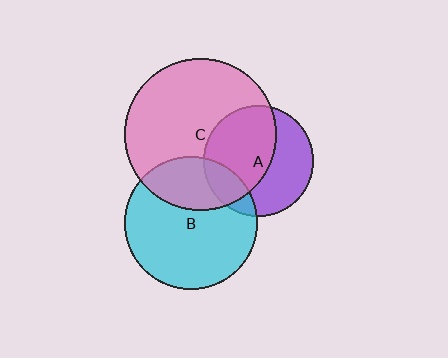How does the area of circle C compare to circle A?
Approximately 1.9 times.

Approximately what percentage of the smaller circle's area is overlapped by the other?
Approximately 55%.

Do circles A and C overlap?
Yes.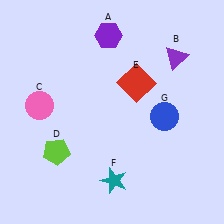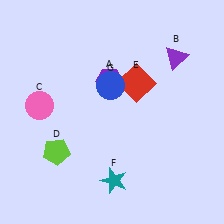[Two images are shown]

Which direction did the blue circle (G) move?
The blue circle (G) moved left.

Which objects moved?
The objects that moved are: the purple hexagon (A), the blue circle (G).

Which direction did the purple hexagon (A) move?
The purple hexagon (A) moved down.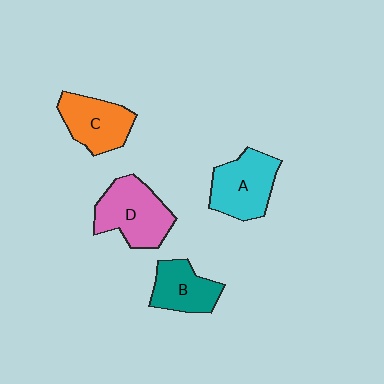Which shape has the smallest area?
Shape B (teal).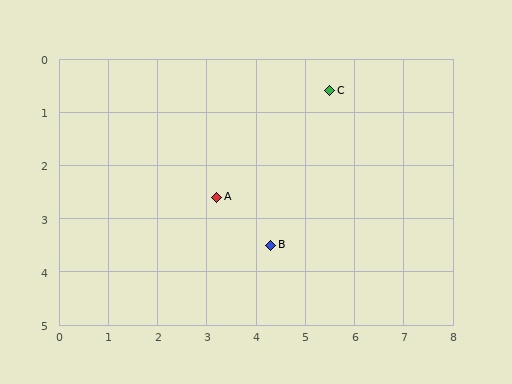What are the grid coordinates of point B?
Point B is at approximately (4.3, 3.5).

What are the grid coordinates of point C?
Point C is at approximately (5.5, 0.6).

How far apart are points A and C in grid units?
Points A and C are about 3.0 grid units apart.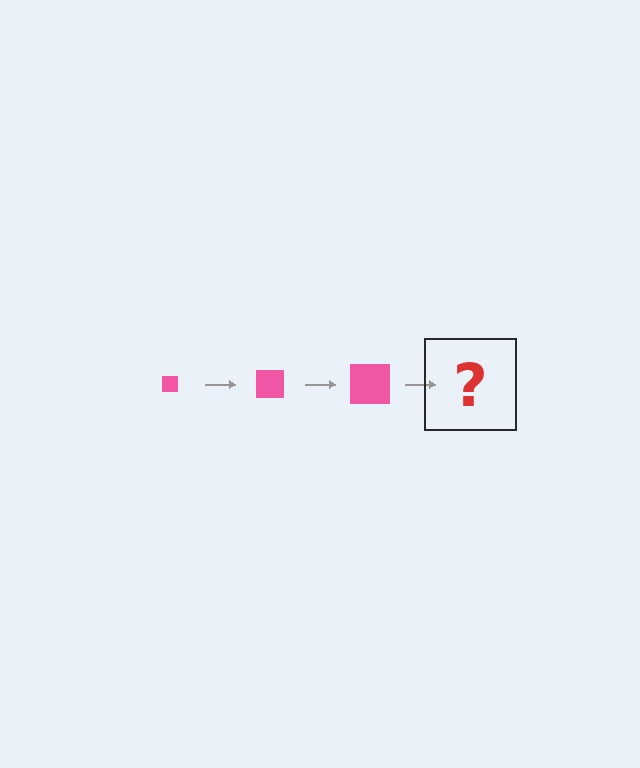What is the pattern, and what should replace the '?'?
The pattern is that the square gets progressively larger each step. The '?' should be a pink square, larger than the previous one.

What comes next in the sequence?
The next element should be a pink square, larger than the previous one.